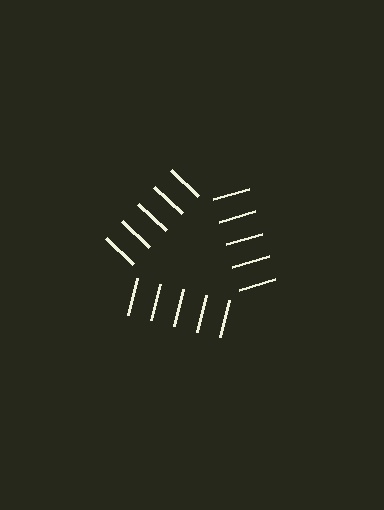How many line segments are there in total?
15 — 5 along each of the 3 edges.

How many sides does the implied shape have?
3 sides — the line-ends trace a triangle.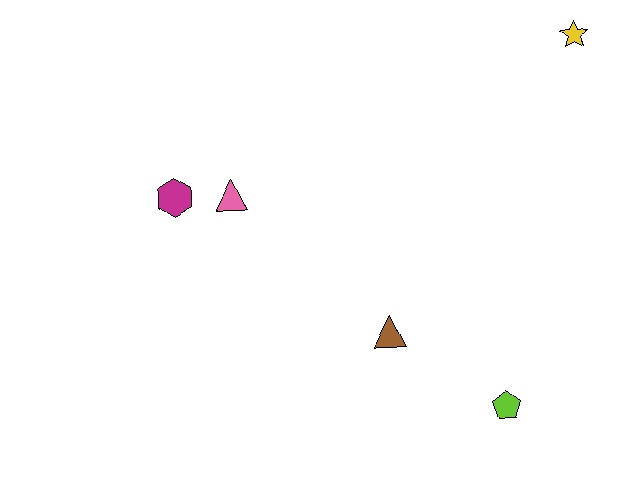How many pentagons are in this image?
There is 1 pentagon.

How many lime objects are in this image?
There is 1 lime object.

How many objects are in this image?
There are 5 objects.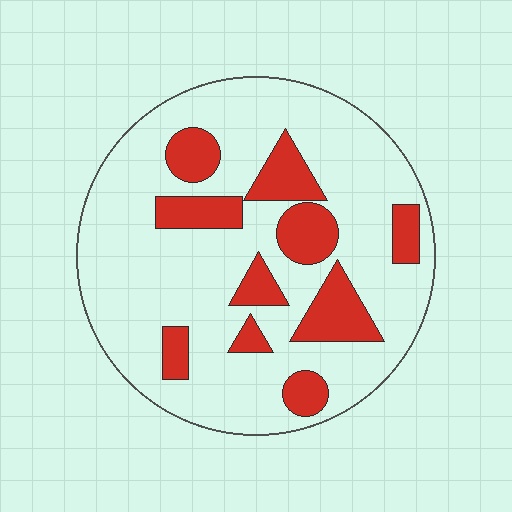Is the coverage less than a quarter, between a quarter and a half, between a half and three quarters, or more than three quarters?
Less than a quarter.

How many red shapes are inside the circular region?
10.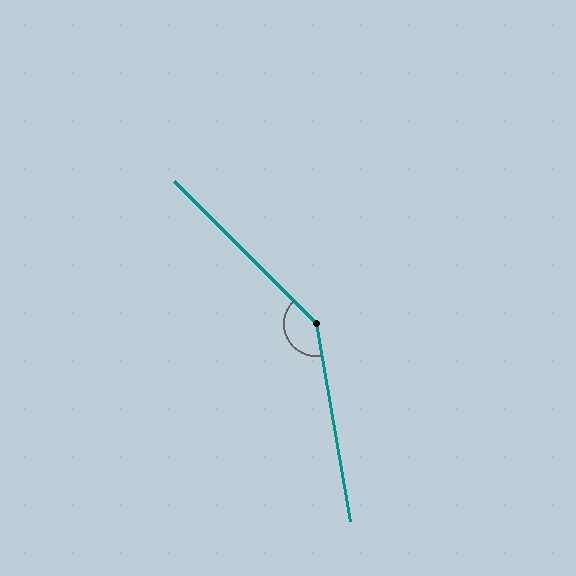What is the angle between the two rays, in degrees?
Approximately 145 degrees.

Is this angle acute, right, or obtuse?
It is obtuse.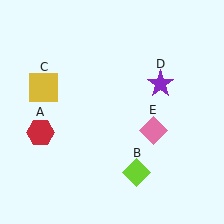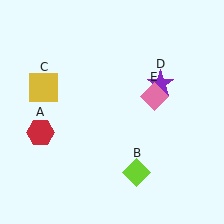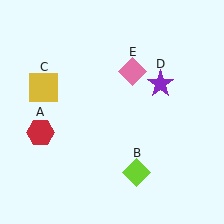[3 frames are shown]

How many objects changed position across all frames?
1 object changed position: pink diamond (object E).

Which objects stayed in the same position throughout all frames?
Red hexagon (object A) and lime diamond (object B) and yellow square (object C) and purple star (object D) remained stationary.